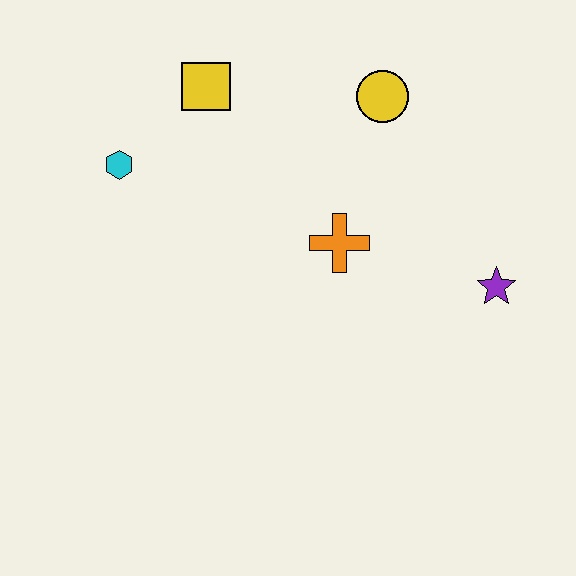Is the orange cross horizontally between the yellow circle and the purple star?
No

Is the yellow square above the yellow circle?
Yes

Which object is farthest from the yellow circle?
The cyan hexagon is farthest from the yellow circle.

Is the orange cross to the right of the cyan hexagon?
Yes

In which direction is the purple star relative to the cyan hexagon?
The purple star is to the right of the cyan hexagon.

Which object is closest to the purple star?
The orange cross is closest to the purple star.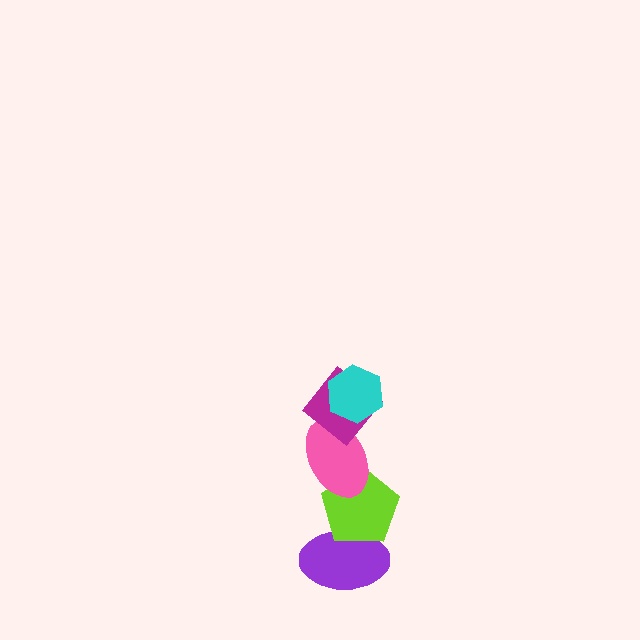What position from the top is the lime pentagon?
The lime pentagon is 4th from the top.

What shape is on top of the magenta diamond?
The cyan hexagon is on top of the magenta diamond.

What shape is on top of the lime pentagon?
The pink ellipse is on top of the lime pentagon.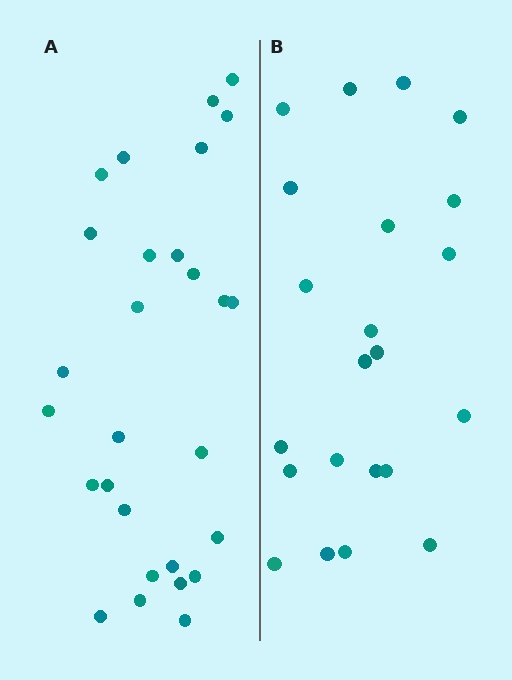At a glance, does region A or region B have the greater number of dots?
Region A (the left region) has more dots.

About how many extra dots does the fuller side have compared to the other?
Region A has about 6 more dots than region B.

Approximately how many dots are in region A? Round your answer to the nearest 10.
About 30 dots. (The exact count is 28, which rounds to 30.)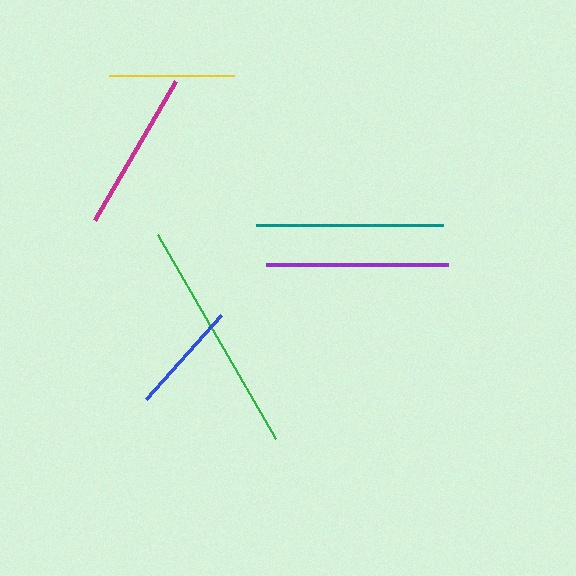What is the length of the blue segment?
The blue segment is approximately 113 pixels long.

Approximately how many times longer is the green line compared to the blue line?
The green line is approximately 2.1 times the length of the blue line.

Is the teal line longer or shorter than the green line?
The green line is longer than the teal line.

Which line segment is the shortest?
The blue line is the shortest at approximately 113 pixels.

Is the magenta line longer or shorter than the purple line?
The purple line is longer than the magenta line.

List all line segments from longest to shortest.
From longest to shortest: green, teal, purple, magenta, yellow, blue.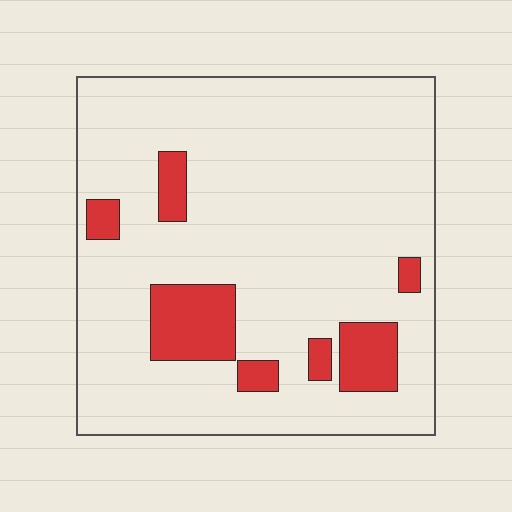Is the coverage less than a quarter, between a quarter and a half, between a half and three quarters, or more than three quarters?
Less than a quarter.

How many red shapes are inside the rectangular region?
7.